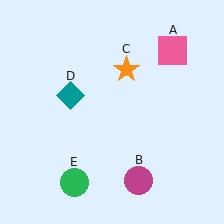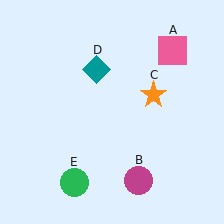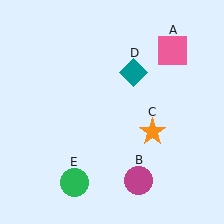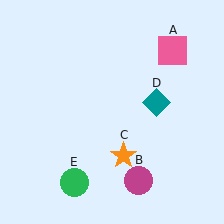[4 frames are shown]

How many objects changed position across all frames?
2 objects changed position: orange star (object C), teal diamond (object D).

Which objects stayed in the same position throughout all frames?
Pink square (object A) and magenta circle (object B) and green circle (object E) remained stationary.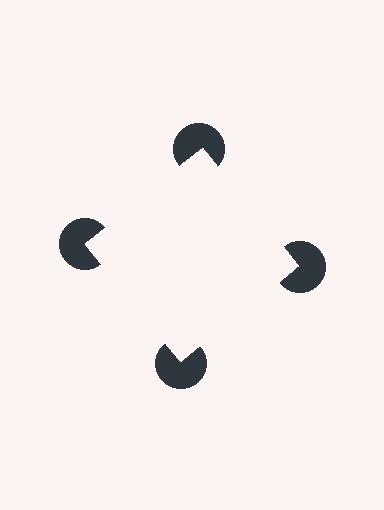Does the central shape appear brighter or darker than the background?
It typically appears slightly brighter than the background, even though no actual brightness change is drawn.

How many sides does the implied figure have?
4 sides.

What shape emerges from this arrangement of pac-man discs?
An illusory square — its edges are inferred from the aligned wedge cuts in the pac-man discs, not physically drawn.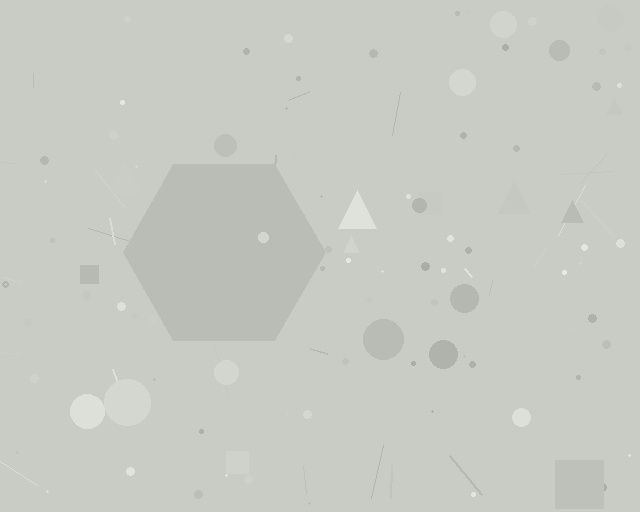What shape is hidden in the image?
A hexagon is hidden in the image.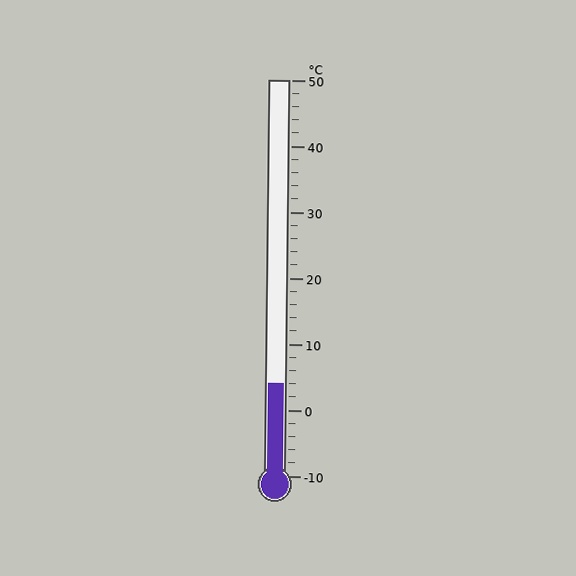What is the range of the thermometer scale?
The thermometer scale ranges from -10°C to 50°C.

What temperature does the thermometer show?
The thermometer shows approximately 4°C.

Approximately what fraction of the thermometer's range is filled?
The thermometer is filled to approximately 25% of its range.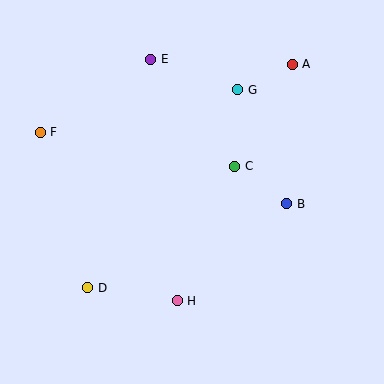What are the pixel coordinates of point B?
Point B is at (287, 204).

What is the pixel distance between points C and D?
The distance between C and D is 191 pixels.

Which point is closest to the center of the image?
Point C at (235, 166) is closest to the center.